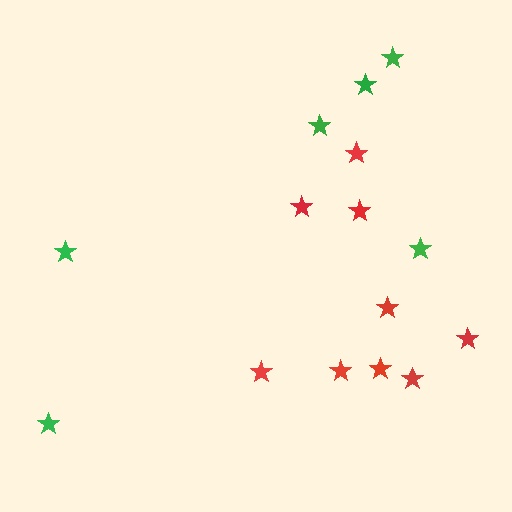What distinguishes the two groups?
There are 2 groups: one group of red stars (9) and one group of green stars (6).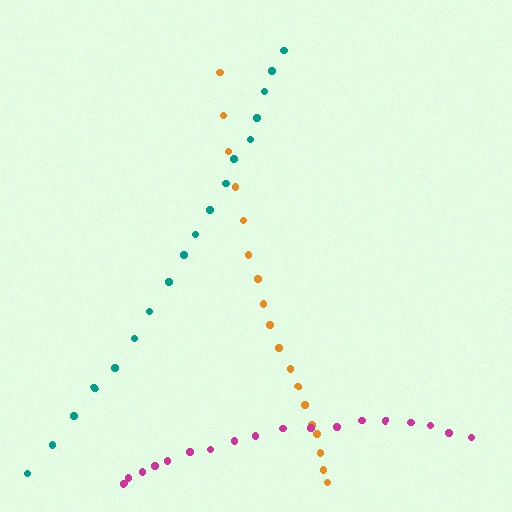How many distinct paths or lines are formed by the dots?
There are 3 distinct paths.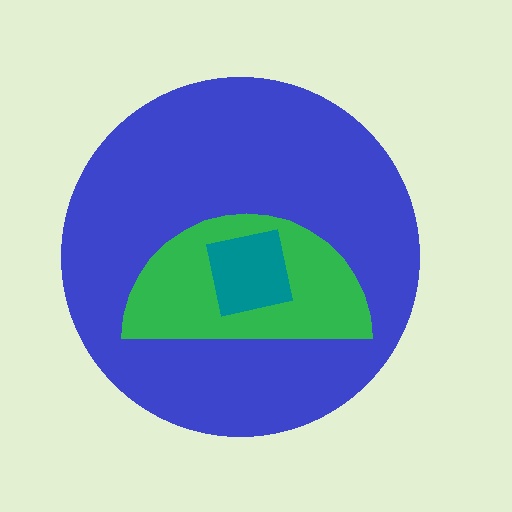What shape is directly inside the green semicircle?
The teal square.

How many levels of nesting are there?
3.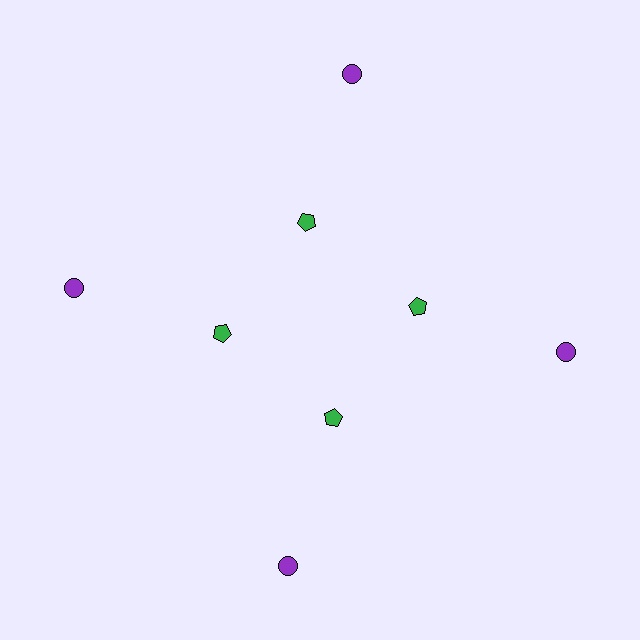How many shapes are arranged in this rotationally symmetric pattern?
There are 8 shapes, arranged in 4 groups of 2.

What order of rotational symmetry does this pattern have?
This pattern has 4-fold rotational symmetry.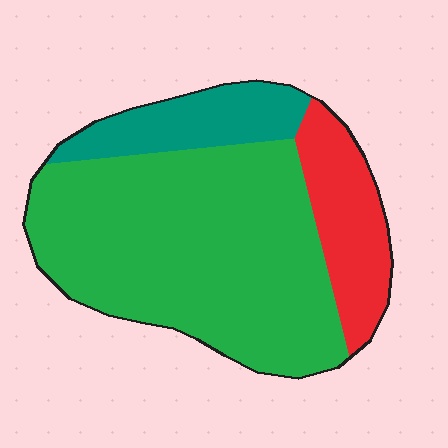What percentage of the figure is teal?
Teal covers roughly 15% of the figure.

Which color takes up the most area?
Green, at roughly 65%.